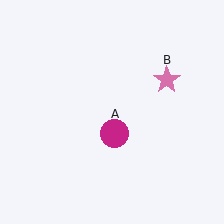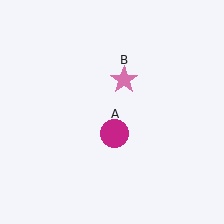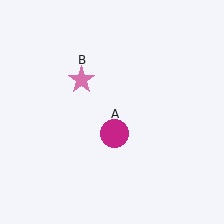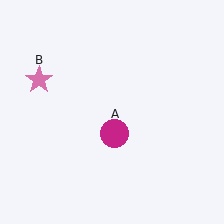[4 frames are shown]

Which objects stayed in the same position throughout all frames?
Magenta circle (object A) remained stationary.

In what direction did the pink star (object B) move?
The pink star (object B) moved left.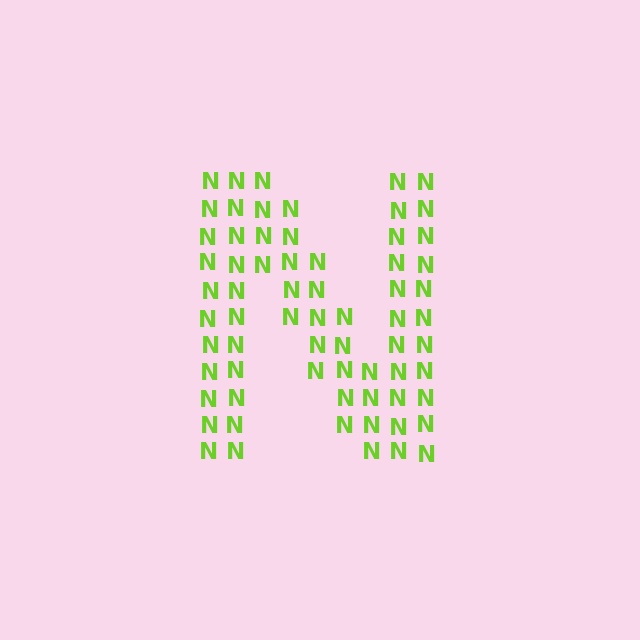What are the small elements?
The small elements are letter N's.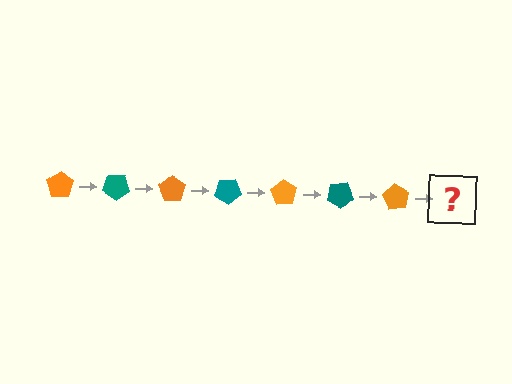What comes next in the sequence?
The next element should be a teal pentagon, rotated 245 degrees from the start.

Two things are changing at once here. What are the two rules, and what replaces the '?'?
The two rules are that it rotates 35 degrees each step and the color cycles through orange and teal. The '?' should be a teal pentagon, rotated 245 degrees from the start.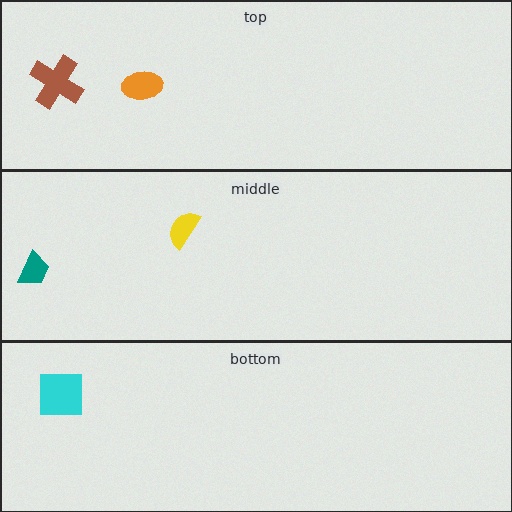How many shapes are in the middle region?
2.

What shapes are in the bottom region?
The cyan square.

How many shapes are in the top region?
2.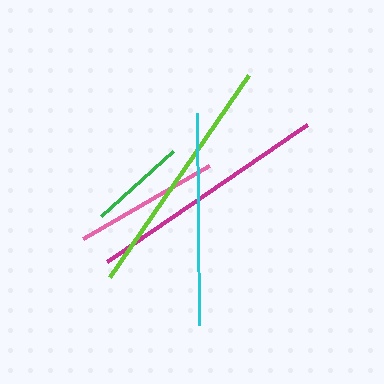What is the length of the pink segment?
The pink segment is approximately 146 pixels long.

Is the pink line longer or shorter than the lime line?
The lime line is longer than the pink line.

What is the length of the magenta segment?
The magenta segment is approximately 243 pixels long.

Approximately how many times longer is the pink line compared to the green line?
The pink line is approximately 1.5 times the length of the green line.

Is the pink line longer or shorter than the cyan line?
The cyan line is longer than the pink line.